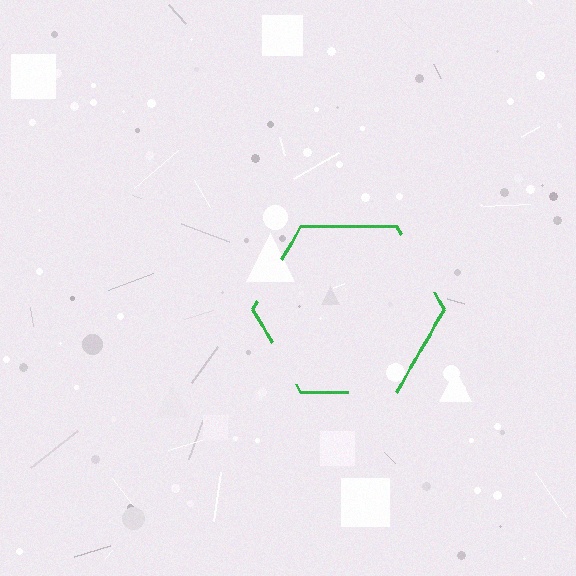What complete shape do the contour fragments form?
The contour fragments form a hexagon.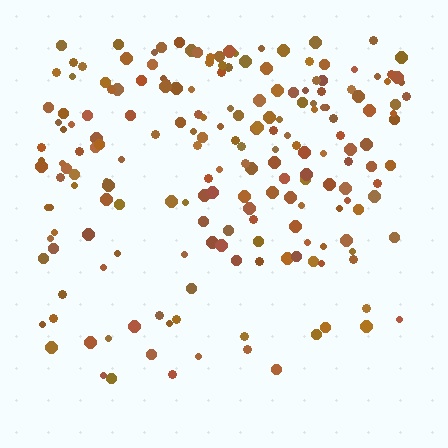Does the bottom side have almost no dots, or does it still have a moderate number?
Still a moderate number, just noticeably fewer than the top.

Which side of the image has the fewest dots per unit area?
The bottom.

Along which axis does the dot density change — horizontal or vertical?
Vertical.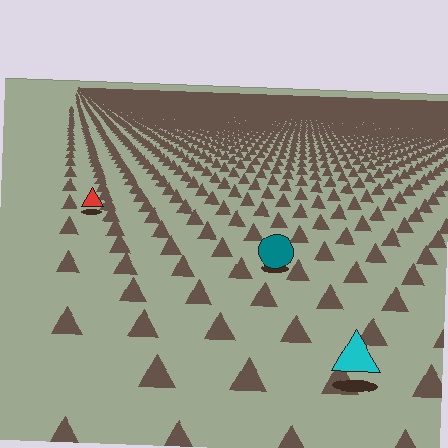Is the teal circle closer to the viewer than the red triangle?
Yes. The teal circle is closer — you can tell from the texture gradient: the ground texture is coarser near it.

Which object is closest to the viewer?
The cyan triangle is closest. The texture marks near it are larger and more spread out.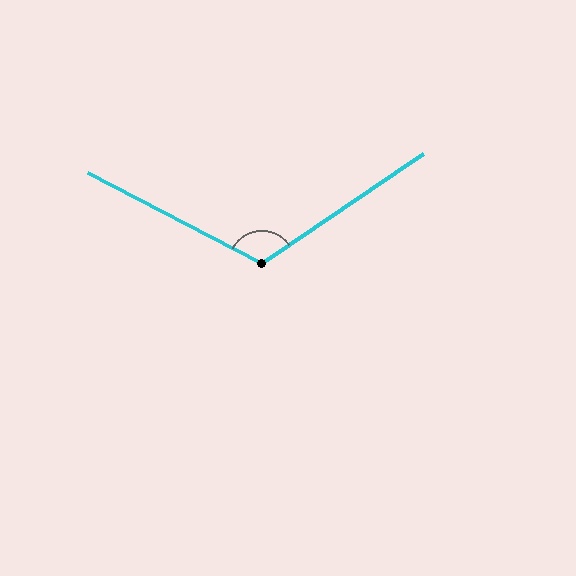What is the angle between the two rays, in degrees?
Approximately 118 degrees.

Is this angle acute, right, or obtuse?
It is obtuse.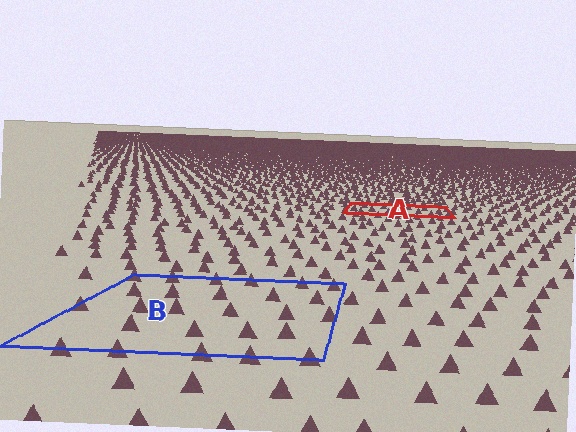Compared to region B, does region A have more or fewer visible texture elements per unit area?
Region A has more texture elements per unit area — they are packed more densely because it is farther away.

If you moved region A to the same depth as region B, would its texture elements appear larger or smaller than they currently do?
They would appear larger. At a closer depth, the same texture elements are projected at a bigger on-screen size.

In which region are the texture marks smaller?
The texture marks are smaller in region A, because it is farther away.